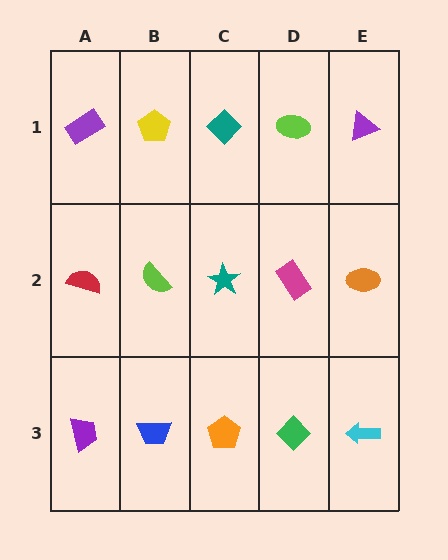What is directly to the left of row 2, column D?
A teal star.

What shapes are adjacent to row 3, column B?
A lime semicircle (row 2, column B), a purple trapezoid (row 3, column A), an orange pentagon (row 3, column C).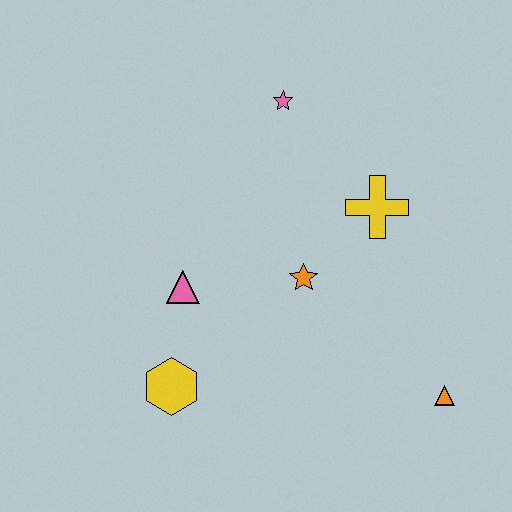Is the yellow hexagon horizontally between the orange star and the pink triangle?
No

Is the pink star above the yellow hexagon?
Yes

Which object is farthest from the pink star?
The orange triangle is farthest from the pink star.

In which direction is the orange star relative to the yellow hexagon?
The orange star is to the right of the yellow hexagon.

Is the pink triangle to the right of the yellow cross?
No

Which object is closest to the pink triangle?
The yellow hexagon is closest to the pink triangle.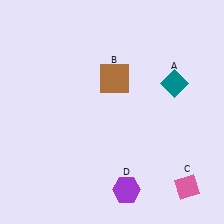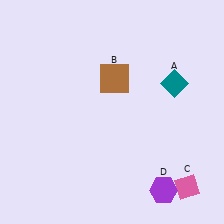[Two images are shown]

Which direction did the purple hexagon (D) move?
The purple hexagon (D) moved right.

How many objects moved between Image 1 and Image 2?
1 object moved between the two images.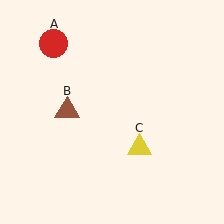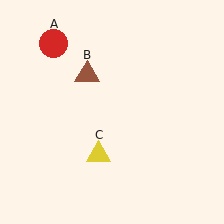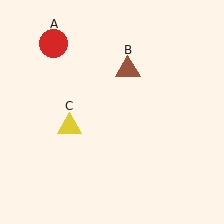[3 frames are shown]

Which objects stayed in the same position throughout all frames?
Red circle (object A) remained stationary.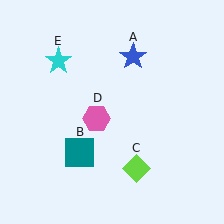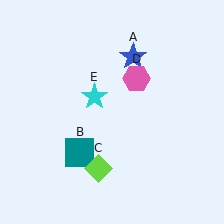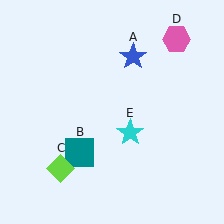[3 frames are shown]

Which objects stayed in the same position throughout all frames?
Blue star (object A) and teal square (object B) remained stationary.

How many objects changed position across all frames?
3 objects changed position: lime diamond (object C), pink hexagon (object D), cyan star (object E).